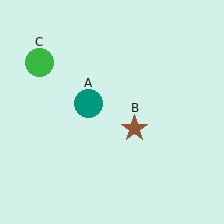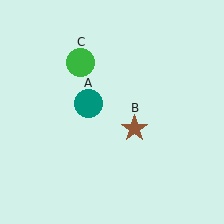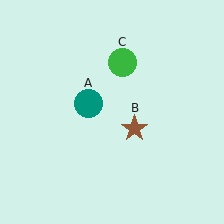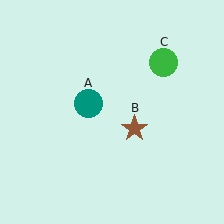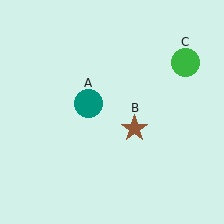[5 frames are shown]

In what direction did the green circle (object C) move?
The green circle (object C) moved right.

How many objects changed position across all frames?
1 object changed position: green circle (object C).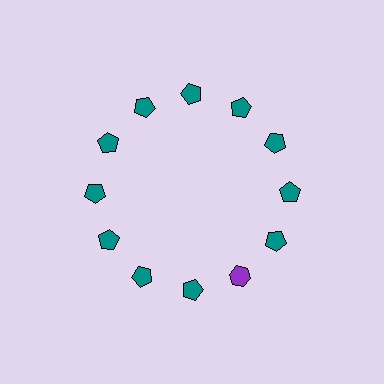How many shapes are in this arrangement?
There are 12 shapes arranged in a ring pattern.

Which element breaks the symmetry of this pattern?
The purple hexagon at roughly the 5 o'clock position breaks the symmetry. All other shapes are teal pentagons.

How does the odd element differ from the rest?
It differs in both color (purple instead of teal) and shape (hexagon instead of pentagon).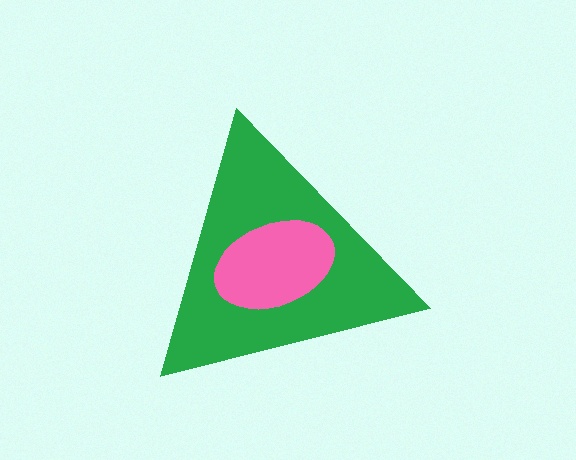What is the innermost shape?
The pink ellipse.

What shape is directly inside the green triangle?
The pink ellipse.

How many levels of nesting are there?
2.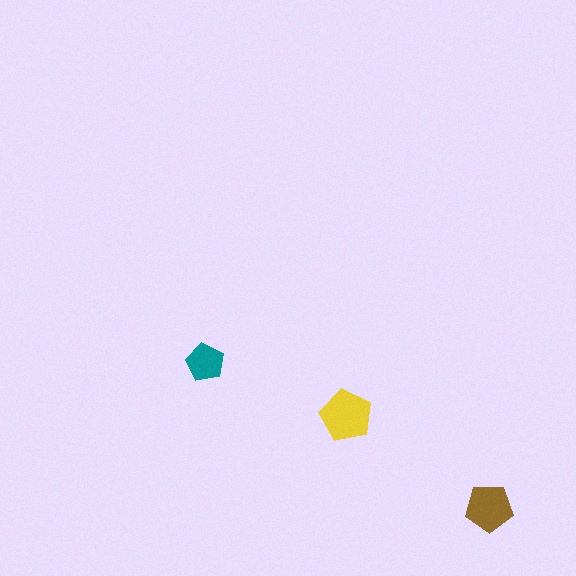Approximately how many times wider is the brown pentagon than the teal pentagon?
About 1.5 times wider.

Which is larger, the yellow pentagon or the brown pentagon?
The yellow one.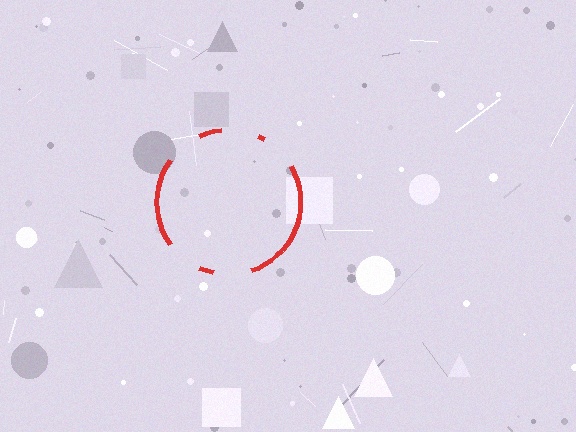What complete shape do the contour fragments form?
The contour fragments form a circle.